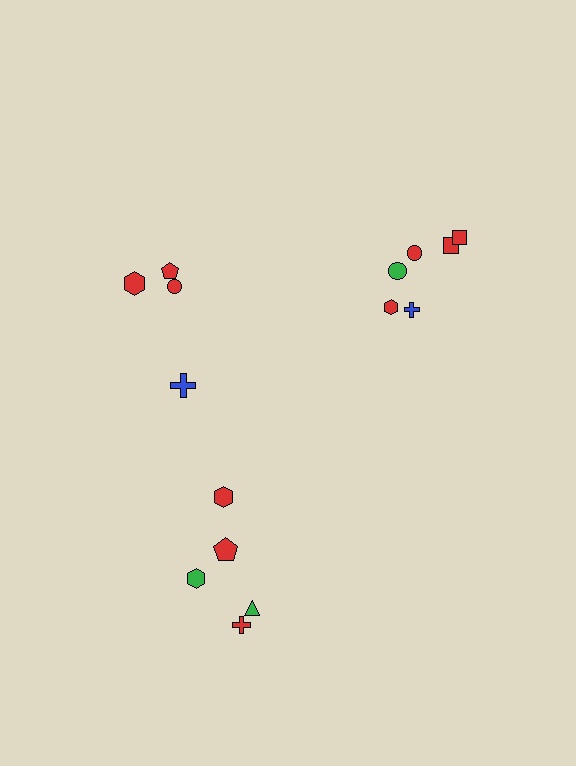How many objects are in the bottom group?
There are 5 objects.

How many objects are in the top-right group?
There are 6 objects.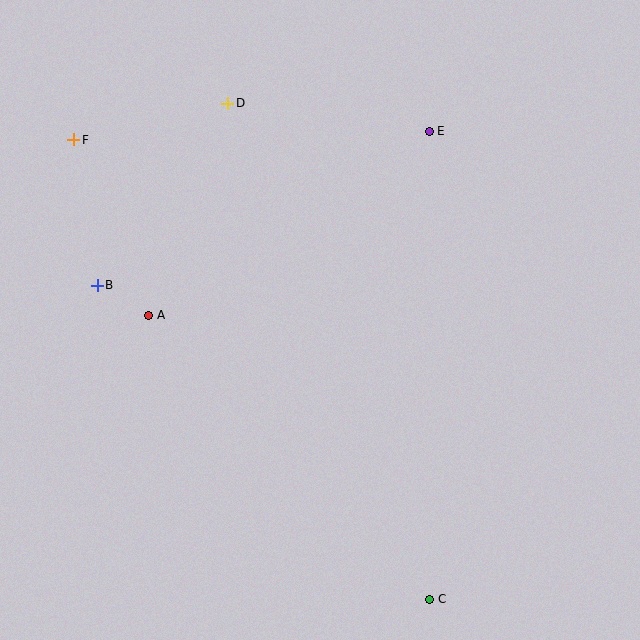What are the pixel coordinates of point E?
Point E is at (429, 131).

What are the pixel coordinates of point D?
Point D is at (228, 103).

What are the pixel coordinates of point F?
Point F is at (74, 140).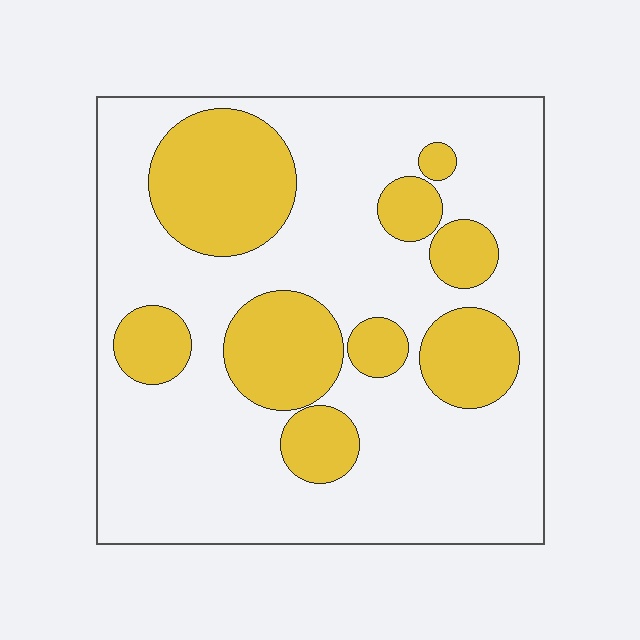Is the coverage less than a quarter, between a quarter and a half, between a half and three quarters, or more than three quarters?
Between a quarter and a half.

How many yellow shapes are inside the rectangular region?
9.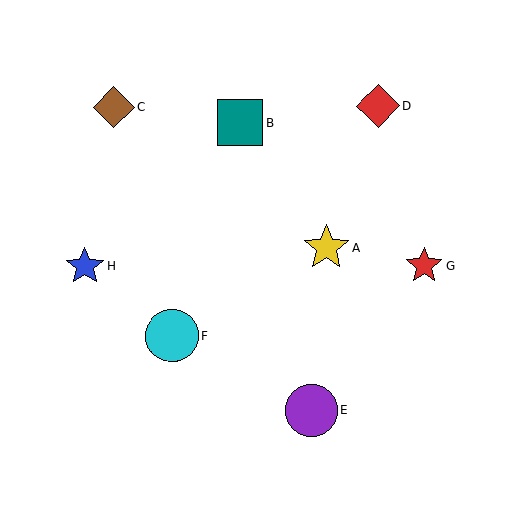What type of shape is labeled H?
Shape H is a blue star.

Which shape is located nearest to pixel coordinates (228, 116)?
The teal square (labeled B) at (240, 123) is nearest to that location.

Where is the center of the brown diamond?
The center of the brown diamond is at (114, 107).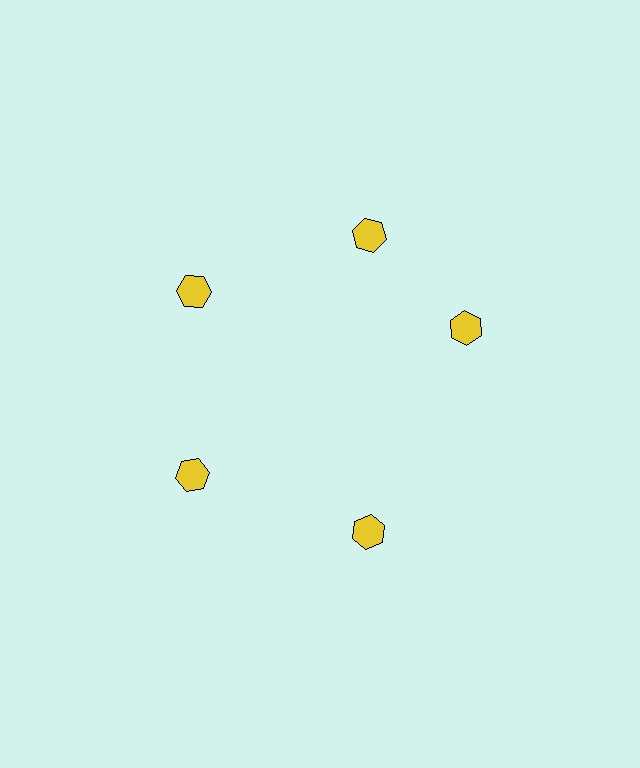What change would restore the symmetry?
The symmetry would be restored by rotating it back into even spacing with its neighbors so that all 5 hexagons sit at equal angles and equal distance from the center.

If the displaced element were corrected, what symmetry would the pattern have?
It would have 5-fold rotational symmetry — the pattern would map onto itself every 72 degrees.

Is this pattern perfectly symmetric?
No. The 5 yellow hexagons are arranged in a ring, but one element near the 3 o'clock position is rotated out of alignment along the ring, breaking the 5-fold rotational symmetry.